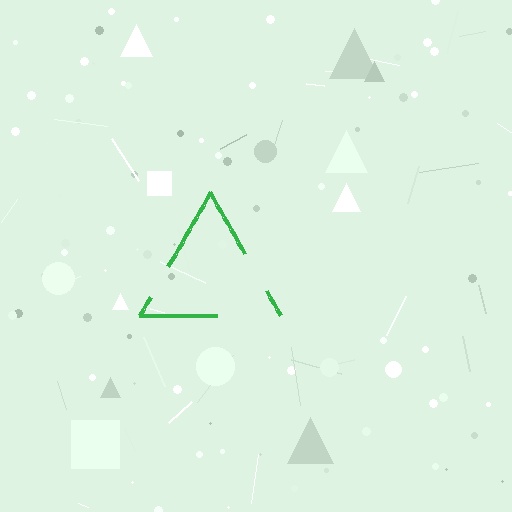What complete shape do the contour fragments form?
The contour fragments form a triangle.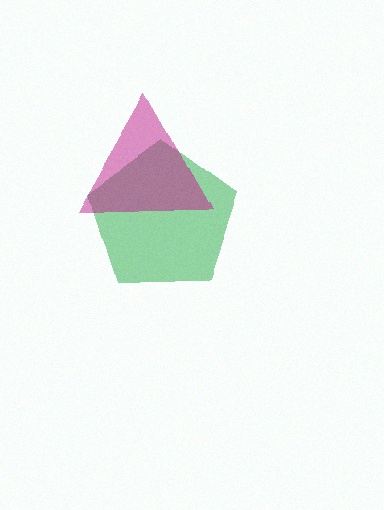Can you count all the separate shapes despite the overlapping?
Yes, there are 2 separate shapes.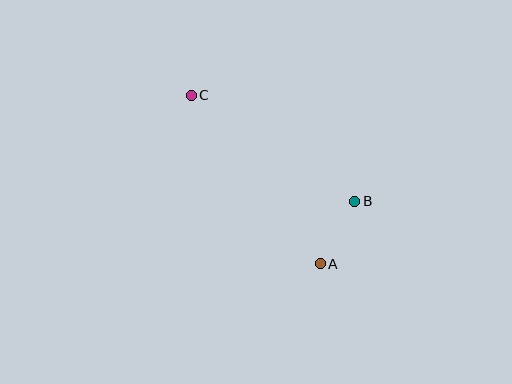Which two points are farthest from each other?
Points A and C are farthest from each other.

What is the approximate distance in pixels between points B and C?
The distance between B and C is approximately 195 pixels.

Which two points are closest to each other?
Points A and B are closest to each other.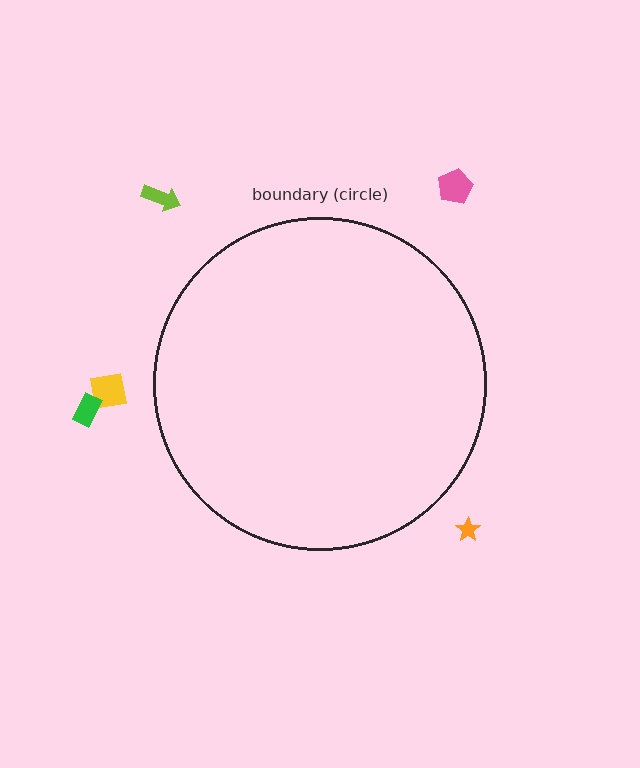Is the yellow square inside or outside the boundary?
Outside.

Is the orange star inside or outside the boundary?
Outside.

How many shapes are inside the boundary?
0 inside, 5 outside.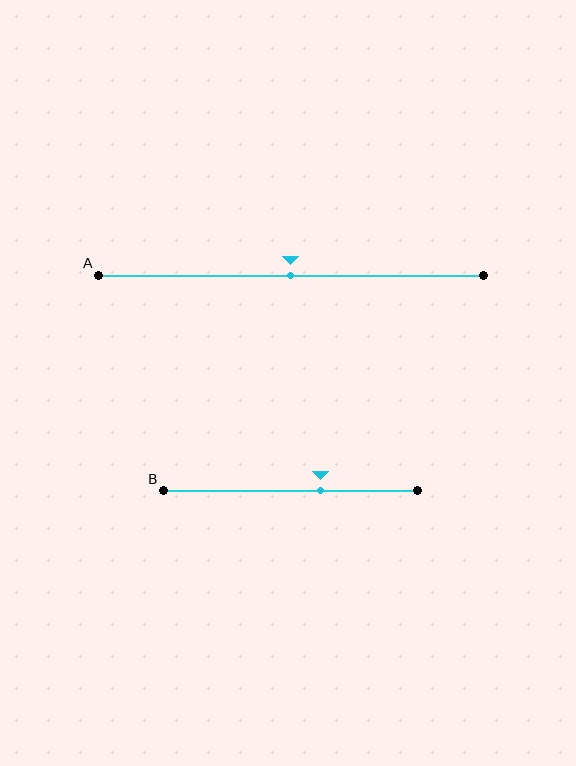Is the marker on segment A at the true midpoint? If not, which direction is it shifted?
Yes, the marker on segment A is at the true midpoint.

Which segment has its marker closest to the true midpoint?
Segment A has its marker closest to the true midpoint.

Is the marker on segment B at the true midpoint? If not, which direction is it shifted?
No, the marker on segment B is shifted to the right by about 12% of the segment length.